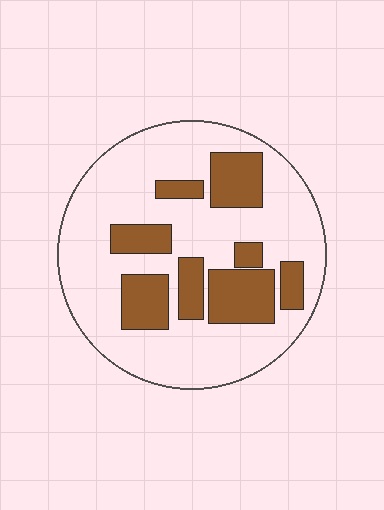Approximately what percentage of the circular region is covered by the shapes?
Approximately 25%.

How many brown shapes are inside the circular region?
8.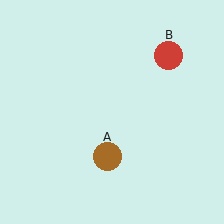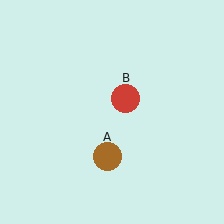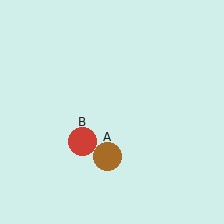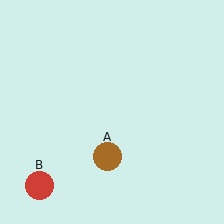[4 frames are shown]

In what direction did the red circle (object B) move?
The red circle (object B) moved down and to the left.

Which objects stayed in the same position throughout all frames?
Brown circle (object A) remained stationary.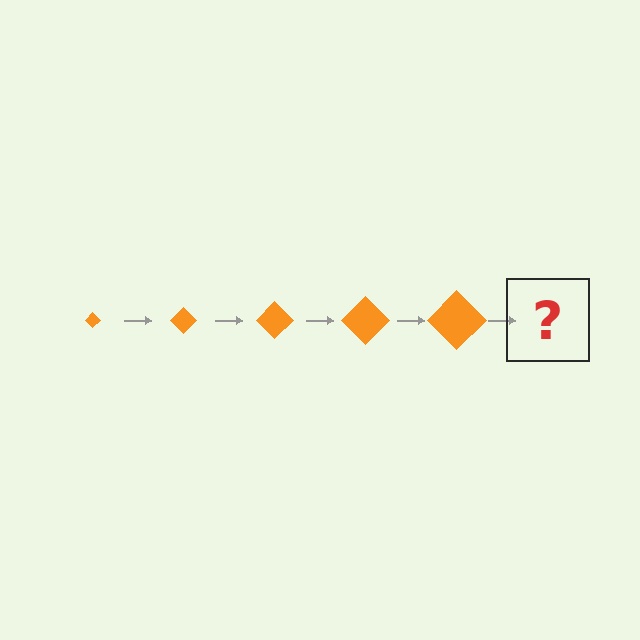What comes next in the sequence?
The next element should be an orange diamond, larger than the previous one.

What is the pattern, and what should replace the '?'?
The pattern is that the diamond gets progressively larger each step. The '?' should be an orange diamond, larger than the previous one.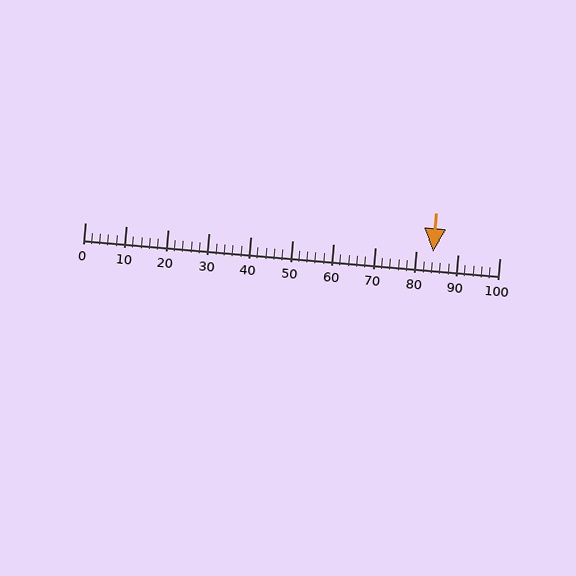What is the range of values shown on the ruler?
The ruler shows values from 0 to 100.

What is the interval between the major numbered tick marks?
The major tick marks are spaced 10 units apart.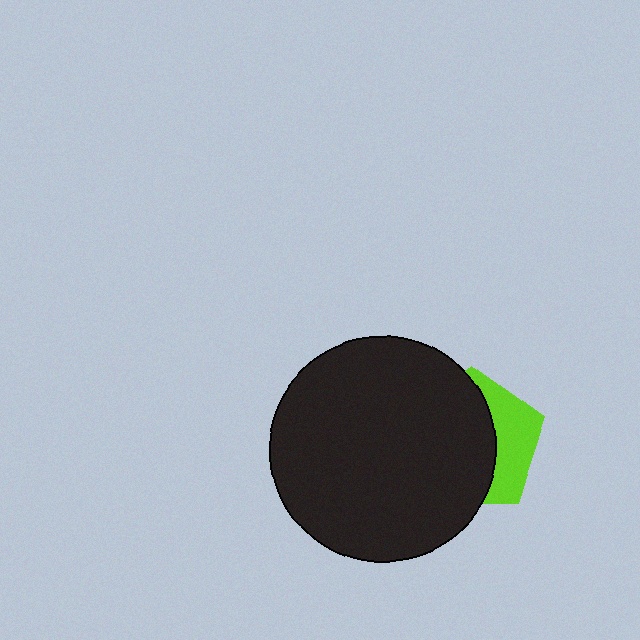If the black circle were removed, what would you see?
You would see the complete lime pentagon.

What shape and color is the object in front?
The object in front is a black circle.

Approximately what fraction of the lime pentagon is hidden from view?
Roughly 66% of the lime pentagon is hidden behind the black circle.